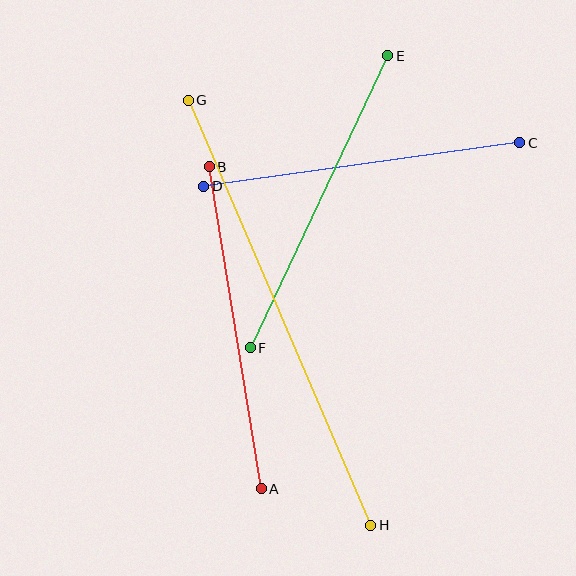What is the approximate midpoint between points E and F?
The midpoint is at approximately (319, 202) pixels.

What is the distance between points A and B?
The distance is approximately 326 pixels.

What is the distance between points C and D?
The distance is approximately 319 pixels.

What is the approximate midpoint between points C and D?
The midpoint is at approximately (362, 164) pixels.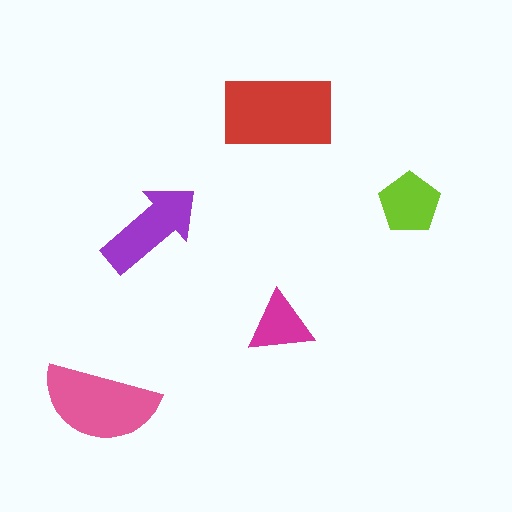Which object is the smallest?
The magenta triangle.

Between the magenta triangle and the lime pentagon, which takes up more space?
The lime pentagon.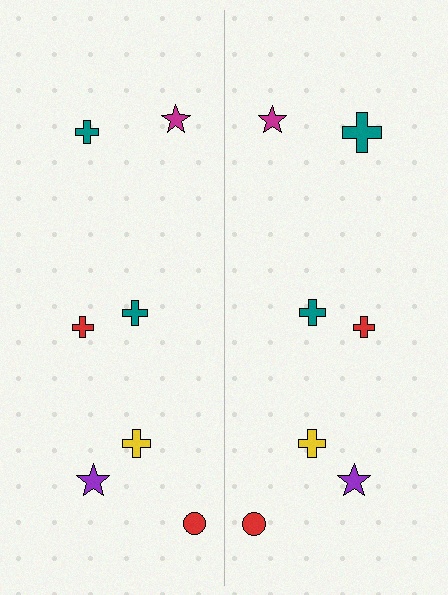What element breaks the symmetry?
The teal cross on the right side has a different size than its mirror counterpart.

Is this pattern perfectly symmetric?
No, the pattern is not perfectly symmetric. The teal cross on the right side has a different size than its mirror counterpart.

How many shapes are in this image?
There are 14 shapes in this image.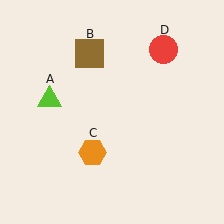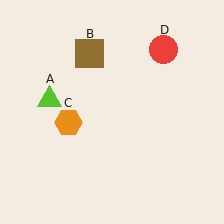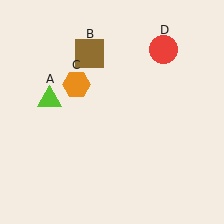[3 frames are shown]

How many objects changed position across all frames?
1 object changed position: orange hexagon (object C).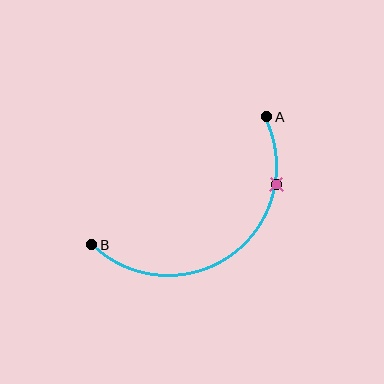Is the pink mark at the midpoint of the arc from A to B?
No. The pink mark lies on the arc but is closer to endpoint A. The arc midpoint would be at the point on the curve equidistant along the arc from both A and B.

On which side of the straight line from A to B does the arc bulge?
The arc bulges below and to the right of the straight line connecting A and B.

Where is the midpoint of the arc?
The arc midpoint is the point on the curve farthest from the straight line joining A and B. It sits below and to the right of that line.